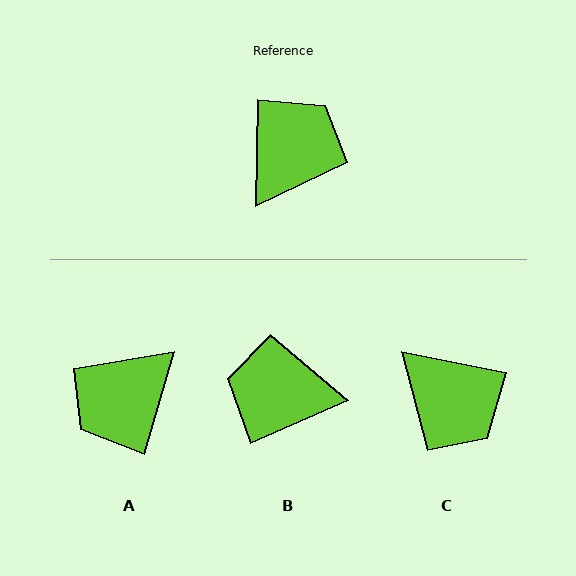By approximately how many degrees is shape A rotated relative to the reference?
Approximately 164 degrees counter-clockwise.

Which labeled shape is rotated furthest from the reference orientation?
A, about 164 degrees away.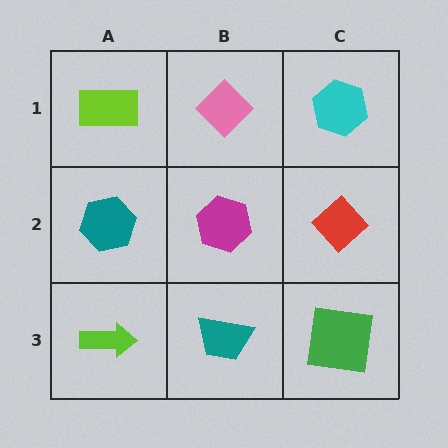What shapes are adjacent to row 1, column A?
A teal hexagon (row 2, column A), a pink diamond (row 1, column B).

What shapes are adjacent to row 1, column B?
A magenta hexagon (row 2, column B), a lime rectangle (row 1, column A), a cyan hexagon (row 1, column C).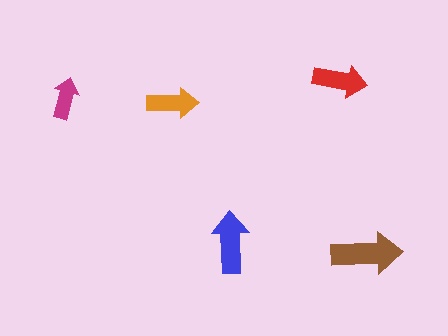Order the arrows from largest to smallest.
the brown one, the blue one, the red one, the orange one, the magenta one.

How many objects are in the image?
There are 5 objects in the image.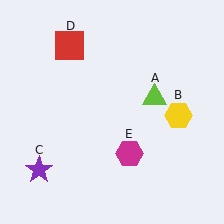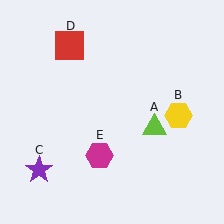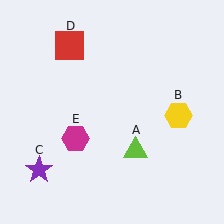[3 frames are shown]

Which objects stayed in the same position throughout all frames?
Yellow hexagon (object B) and purple star (object C) and red square (object D) remained stationary.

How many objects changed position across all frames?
2 objects changed position: lime triangle (object A), magenta hexagon (object E).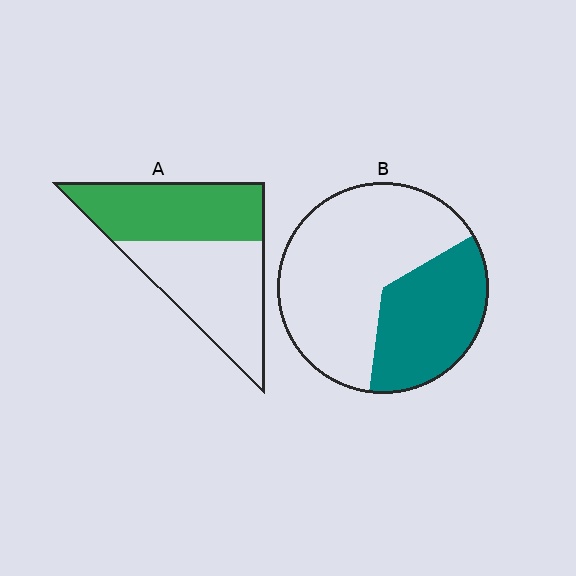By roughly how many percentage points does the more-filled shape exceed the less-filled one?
By roughly 10 percentage points (A over B).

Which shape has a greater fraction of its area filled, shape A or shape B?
Shape A.